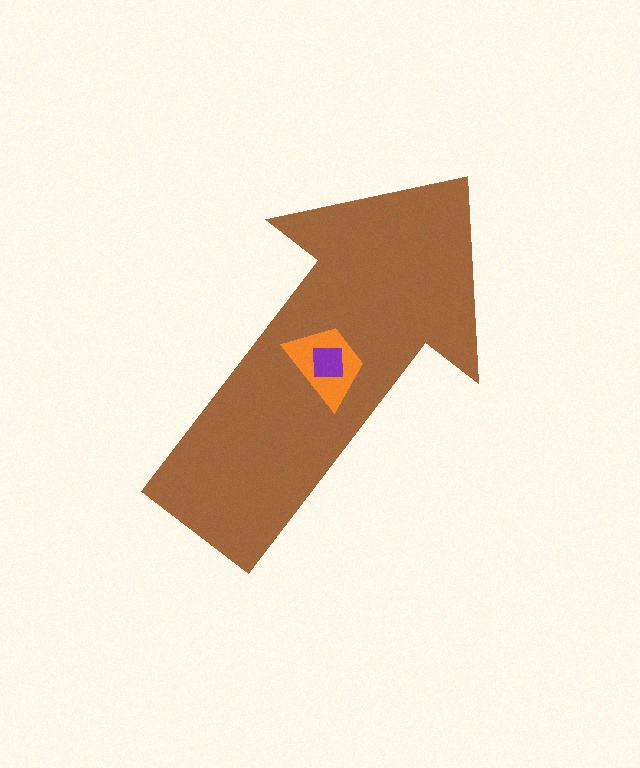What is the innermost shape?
The purple square.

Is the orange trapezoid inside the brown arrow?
Yes.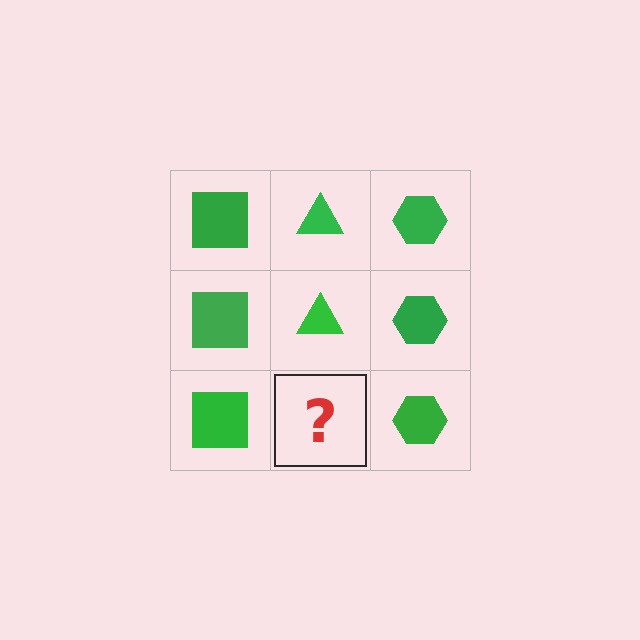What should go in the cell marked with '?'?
The missing cell should contain a green triangle.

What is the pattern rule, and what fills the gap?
The rule is that each column has a consistent shape. The gap should be filled with a green triangle.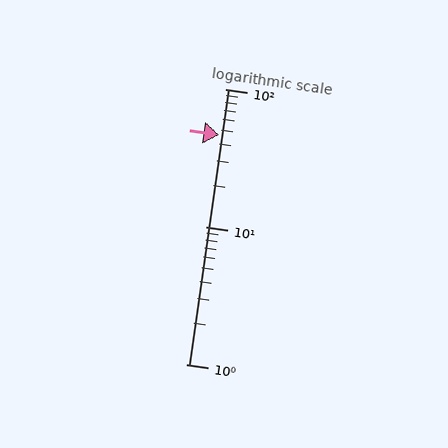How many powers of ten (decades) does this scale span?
The scale spans 2 decades, from 1 to 100.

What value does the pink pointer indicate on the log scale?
The pointer indicates approximately 46.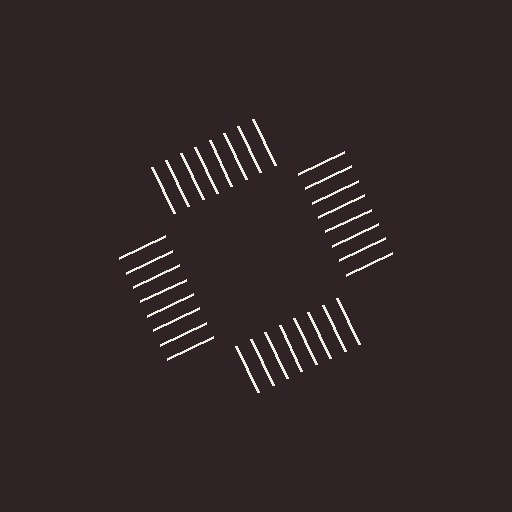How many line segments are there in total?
32 — 8 along each of the 4 edges.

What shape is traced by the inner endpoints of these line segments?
An illusory square — the line segments terminate on its edges but no continuous stroke is drawn.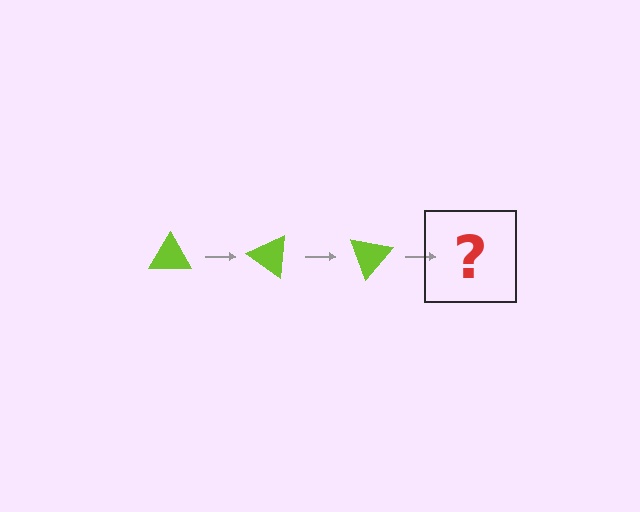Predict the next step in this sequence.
The next step is a lime triangle rotated 105 degrees.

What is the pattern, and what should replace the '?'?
The pattern is that the triangle rotates 35 degrees each step. The '?' should be a lime triangle rotated 105 degrees.